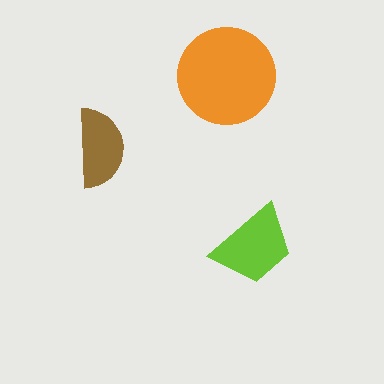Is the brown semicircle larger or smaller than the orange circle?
Smaller.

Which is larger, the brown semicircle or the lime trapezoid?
The lime trapezoid.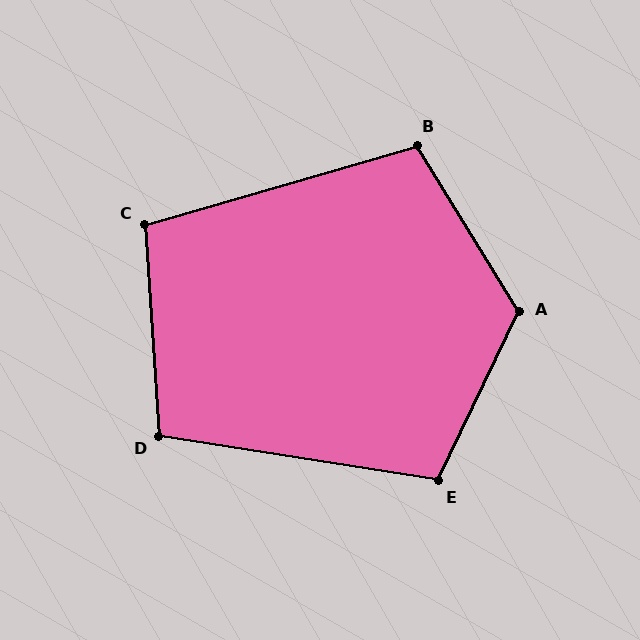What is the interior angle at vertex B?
Approximately 106 degrees (obtuse).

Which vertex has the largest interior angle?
A, at approximately 123 degrees.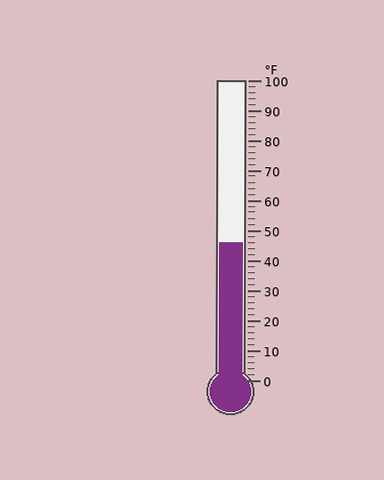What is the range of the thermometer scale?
The thermometer scale ranges from 0°F to 100°F.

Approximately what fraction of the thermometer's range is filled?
The thermometer is filled to approximately 45% of its range.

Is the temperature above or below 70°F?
The temperature is below 70°F.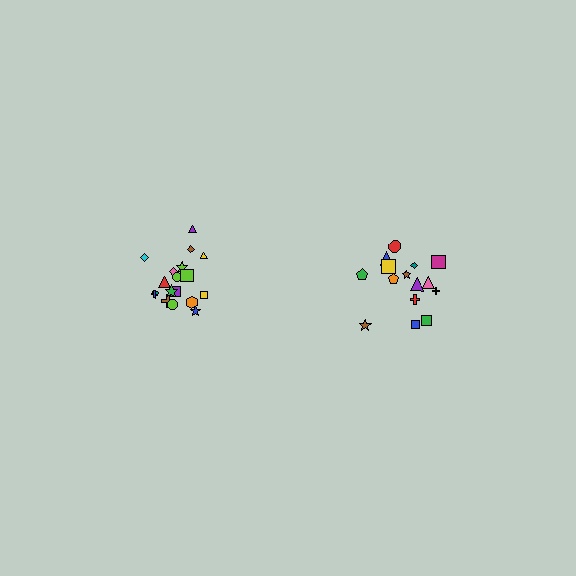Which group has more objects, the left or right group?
The left group.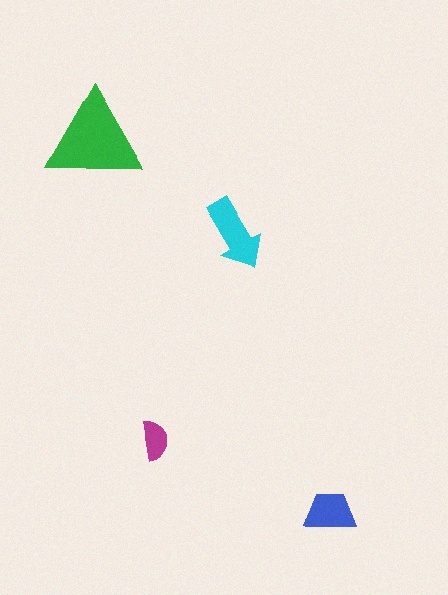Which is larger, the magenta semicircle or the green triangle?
The green triangle.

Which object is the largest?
The green triangle.